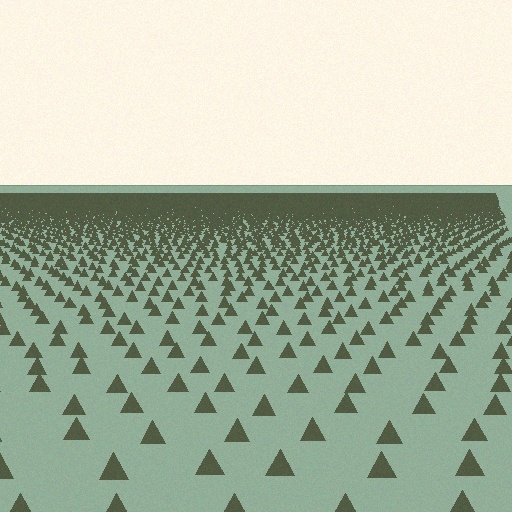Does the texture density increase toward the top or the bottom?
Density increases toward the top.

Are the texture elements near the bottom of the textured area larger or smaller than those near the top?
Larger. Near the bottom, elements are closer to the viewer and appear at a bigger on-screen size.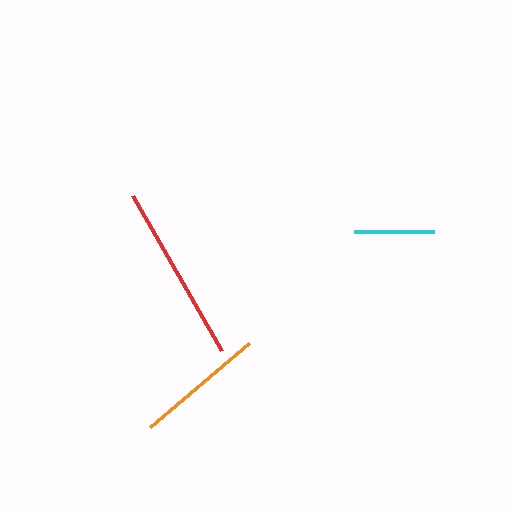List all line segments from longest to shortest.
From longest to shortest: red, orange, cyan.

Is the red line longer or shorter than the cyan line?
The red line is longer than the cyan line.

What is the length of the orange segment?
The orange segment is approximately 130 pixels long.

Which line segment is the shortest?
The cyan line is the shortest at approximately 80 pixels.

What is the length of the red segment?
The red segment is approximately 179 pixels long.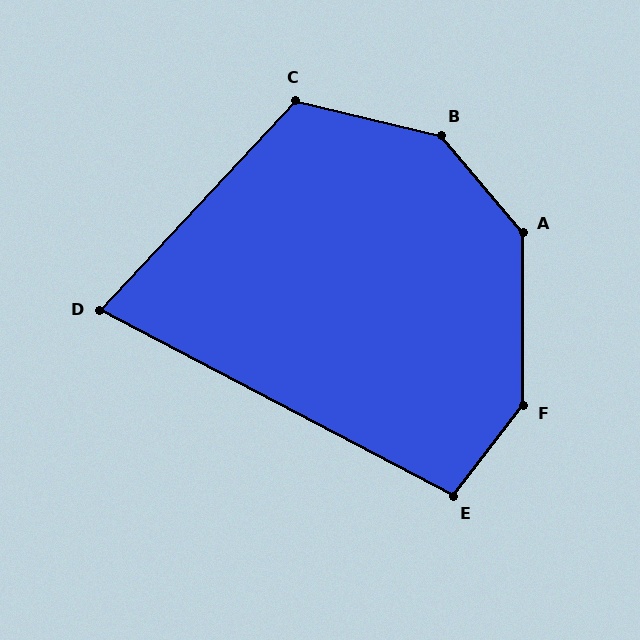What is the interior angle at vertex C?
Approximately 119 degrees (obtuse).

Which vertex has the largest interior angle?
B, at approximately 143 degrees.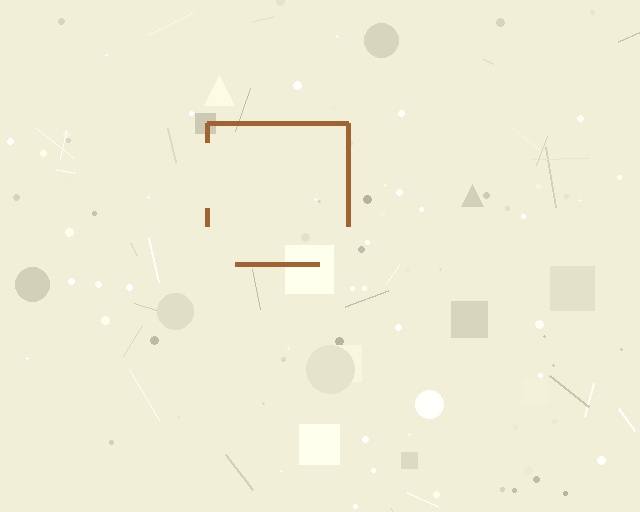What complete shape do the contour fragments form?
The contour fragments form a square.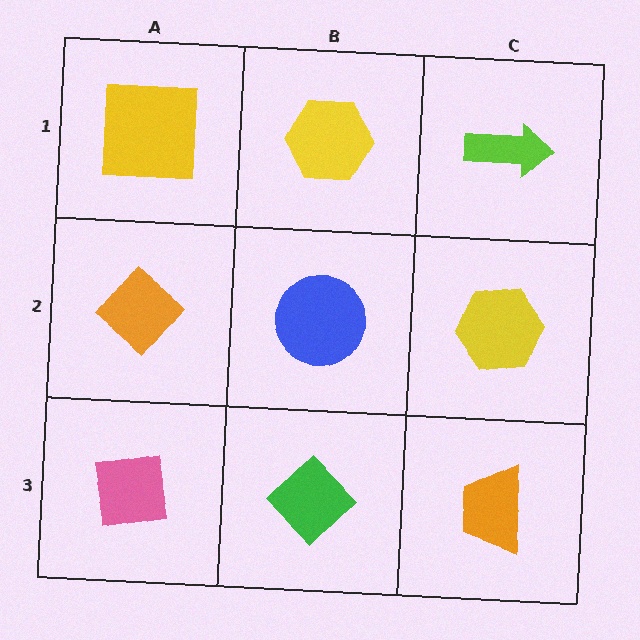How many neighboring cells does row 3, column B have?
3.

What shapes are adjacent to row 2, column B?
A yellow hexagon (row 1, column B), a green diamond (row 3, column B), an orange diamond (row 2, column A), a yellow hexagon (row 2, column C).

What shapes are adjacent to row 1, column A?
An orange diamond (row 2, column A), a yellow hexagon (row 1, column B).